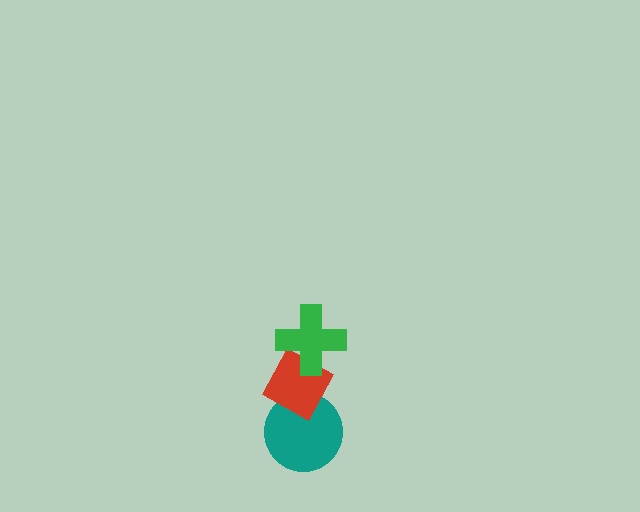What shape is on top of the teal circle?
The red diamond is on top of the teal circle.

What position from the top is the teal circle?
The teal circle is 3rd from the top.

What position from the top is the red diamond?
The red diamond is 2nd from the top.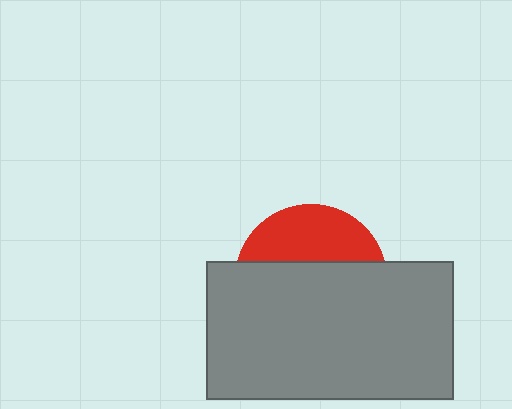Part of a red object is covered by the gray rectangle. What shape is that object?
It is a circle.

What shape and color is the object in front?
The object in front is a gray rectangle.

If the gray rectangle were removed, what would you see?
You would see the complete red circle.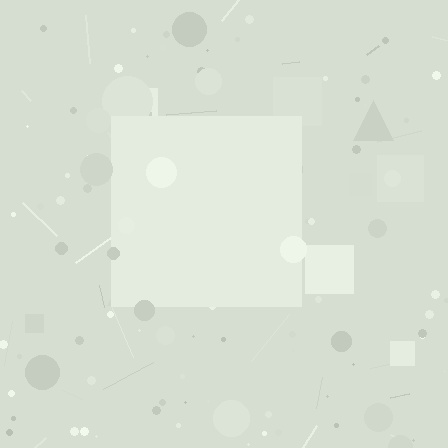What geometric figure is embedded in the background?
A square is embedded in the background.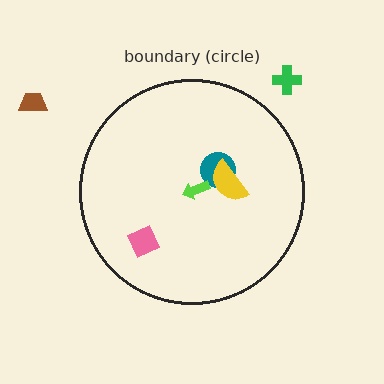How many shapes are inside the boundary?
4 inside, 2 outside.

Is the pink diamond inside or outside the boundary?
Inside.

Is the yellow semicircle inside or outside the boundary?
Inside.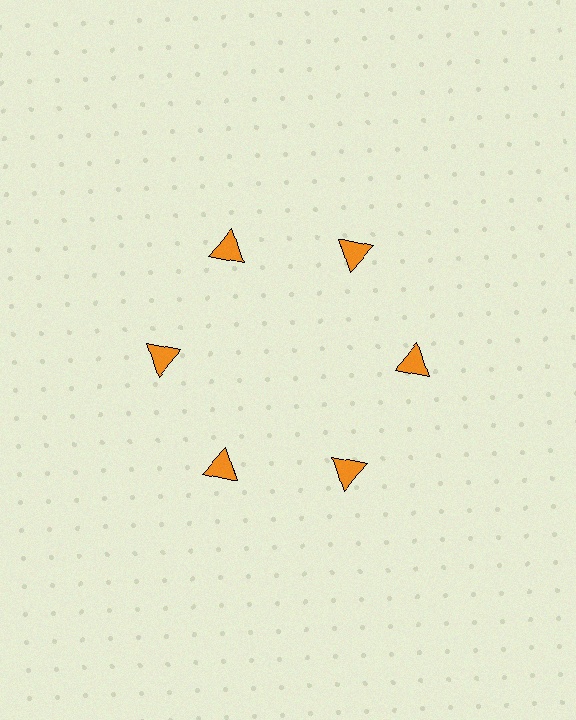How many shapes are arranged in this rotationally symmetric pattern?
There are 6 shapes, arranged in 6 groups of 1.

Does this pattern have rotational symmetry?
Yes, this pattern has 6-fold rotational symmetry. It looks the same after rotating 60 degrees around the center.